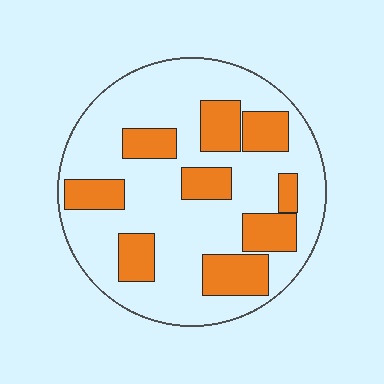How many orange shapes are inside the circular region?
9.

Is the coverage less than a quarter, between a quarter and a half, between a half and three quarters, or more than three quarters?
Between a quarter and a half.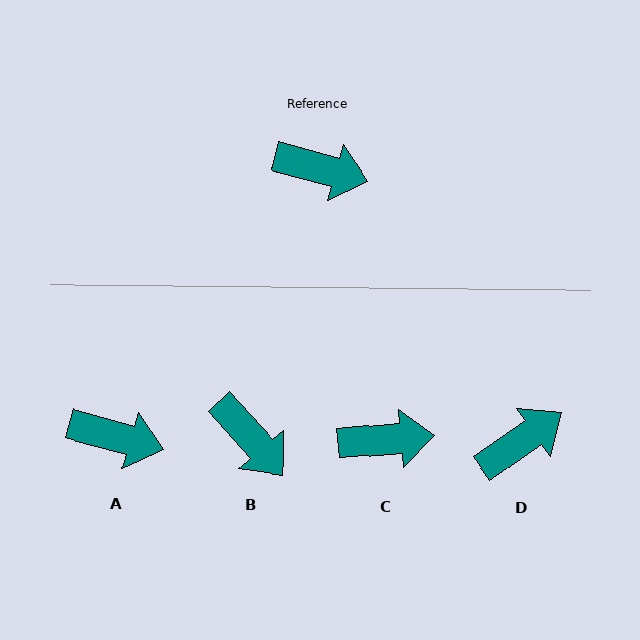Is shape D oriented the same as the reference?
No, it is off by about 50 degrees.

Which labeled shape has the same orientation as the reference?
A.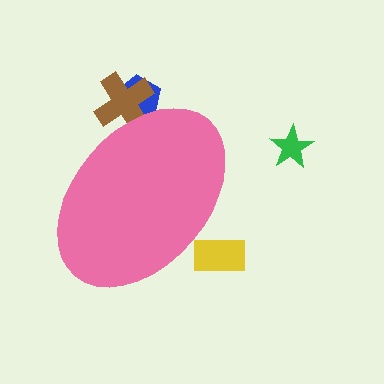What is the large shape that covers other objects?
A pink ellipse.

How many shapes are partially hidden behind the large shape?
3 shapes are partially hidden.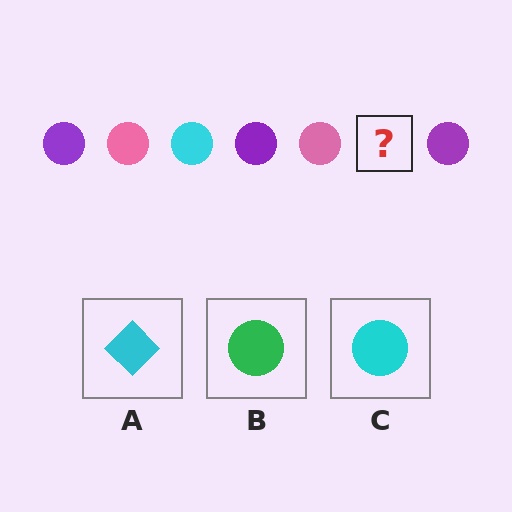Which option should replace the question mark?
Option C.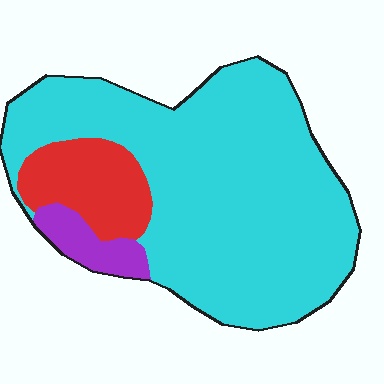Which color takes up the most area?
Cyan, at roughly 80%.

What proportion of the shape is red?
Red takes up less than a sixth of the shape.